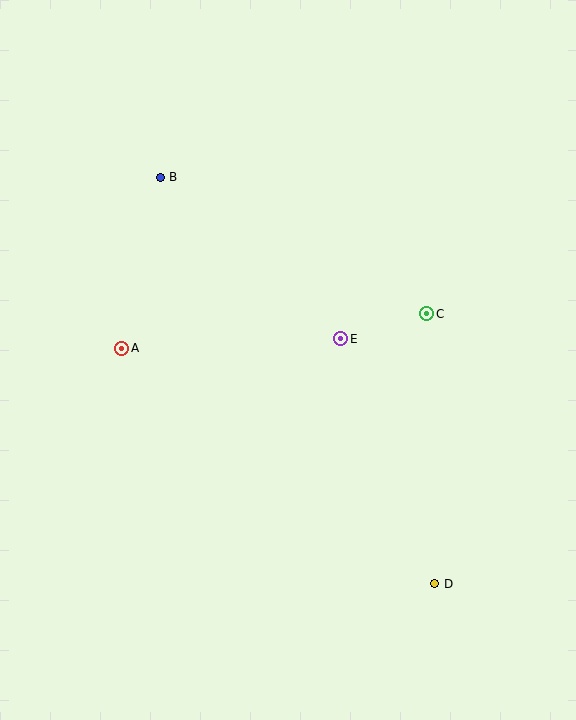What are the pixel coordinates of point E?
Point E is at (341, 339).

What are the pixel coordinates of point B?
Point B is at (160, 177).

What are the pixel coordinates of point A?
Point A is at (122, 348).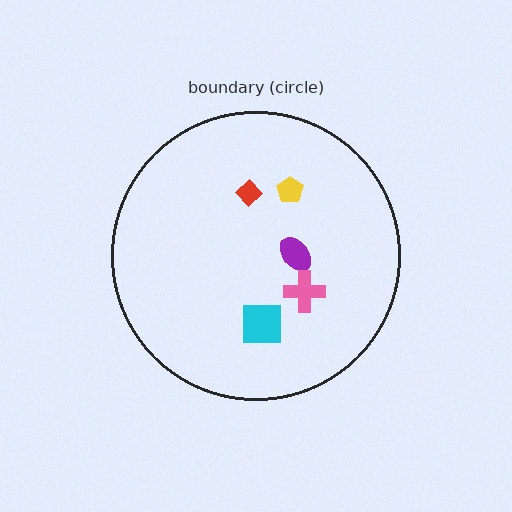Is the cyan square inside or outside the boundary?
Inside.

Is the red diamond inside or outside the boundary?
Inside.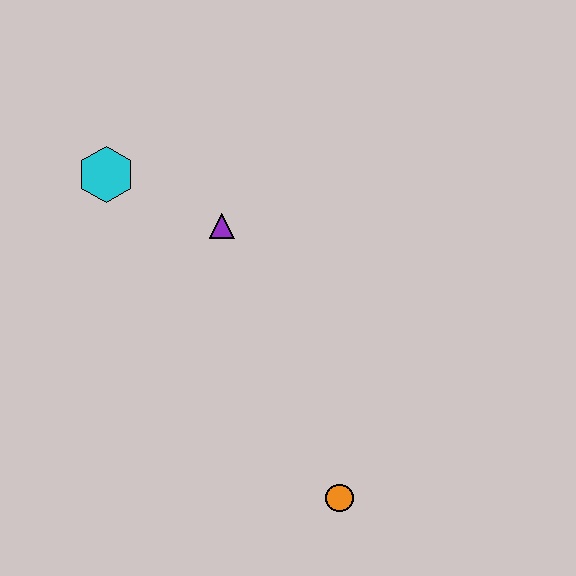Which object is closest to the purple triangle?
The cyan hexagon is closest to the purple triangle.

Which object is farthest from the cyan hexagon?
The orange circle is farthest from the cyan hexagon.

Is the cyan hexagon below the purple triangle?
No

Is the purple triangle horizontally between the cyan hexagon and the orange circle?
Yes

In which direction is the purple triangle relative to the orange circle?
The purple triangle is above the orange circle.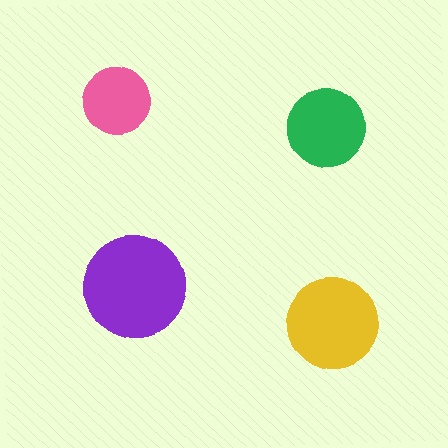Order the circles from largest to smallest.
the purple one, the yellow one, the green one, the pink one.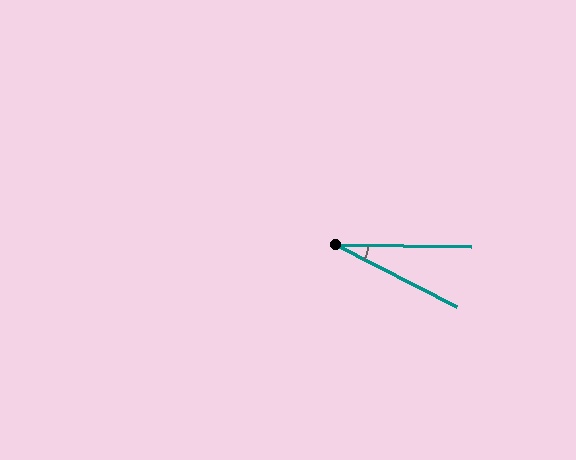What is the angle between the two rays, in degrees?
Approximately 26 degrees.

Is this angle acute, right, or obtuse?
It is acute.